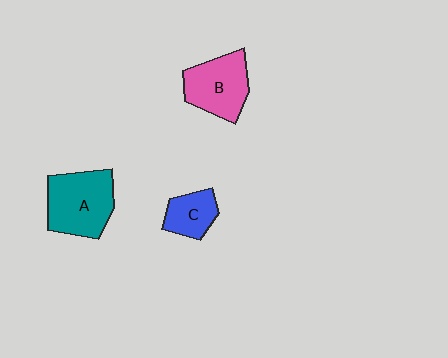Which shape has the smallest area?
Shape C (blue).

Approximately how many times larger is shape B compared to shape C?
Approximately 1.7 times.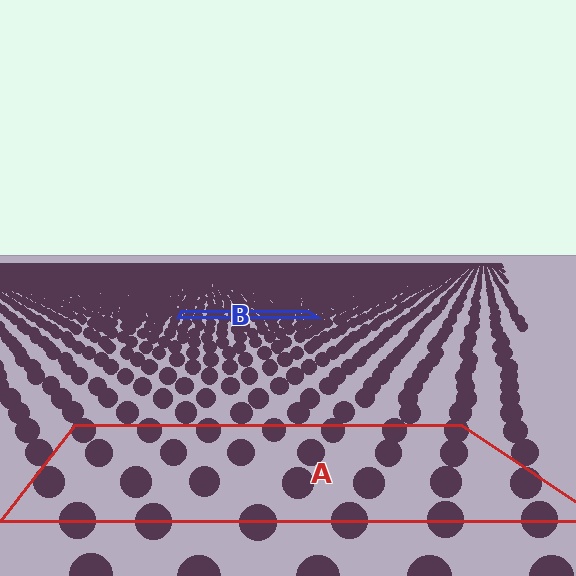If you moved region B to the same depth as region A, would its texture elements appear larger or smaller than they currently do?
They would appear larger. At a closer depth, the same texture elements are projected at a bigger on-screen size.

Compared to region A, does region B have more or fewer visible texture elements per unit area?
Region B has more texture elements per unit area — they are packed more densely because it is farther away.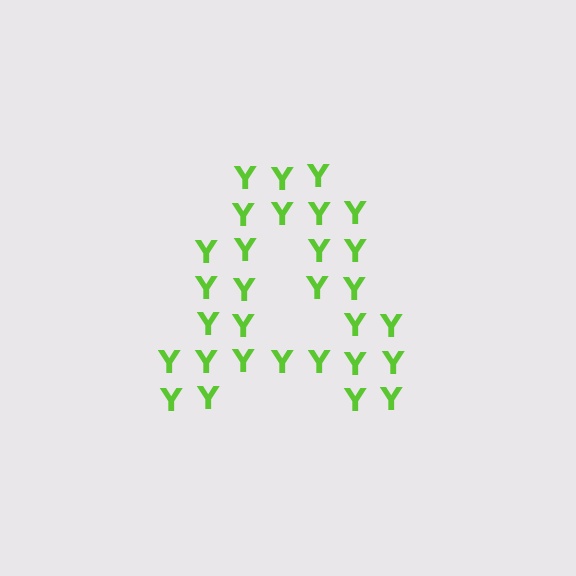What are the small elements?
The small elements are letter Y's.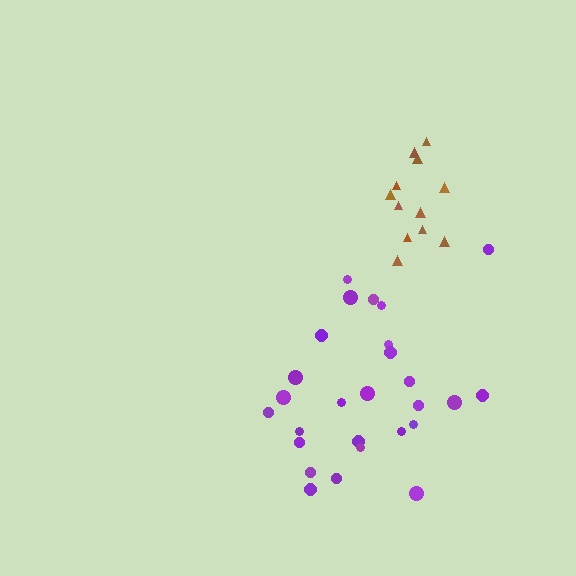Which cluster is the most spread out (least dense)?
Purple.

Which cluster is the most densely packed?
Brown.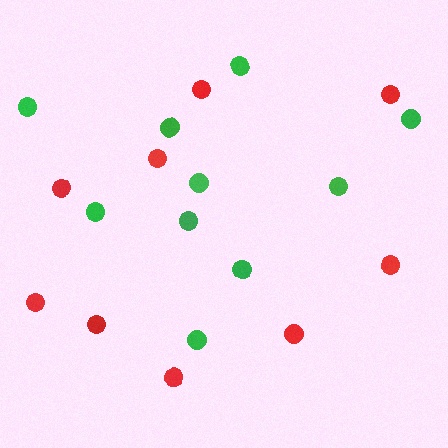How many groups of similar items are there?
There are 2 groups: one group of green circles (10) and one group of red circles (9).